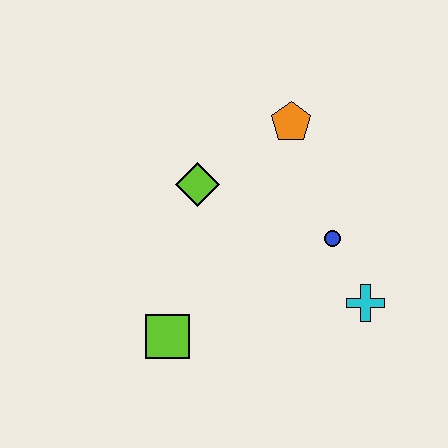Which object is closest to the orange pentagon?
The lime diamond is closest to the orange pentagon.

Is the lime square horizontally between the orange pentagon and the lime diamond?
No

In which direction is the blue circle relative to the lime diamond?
The blue circle is to the right of the lime diamond.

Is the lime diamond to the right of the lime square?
Yes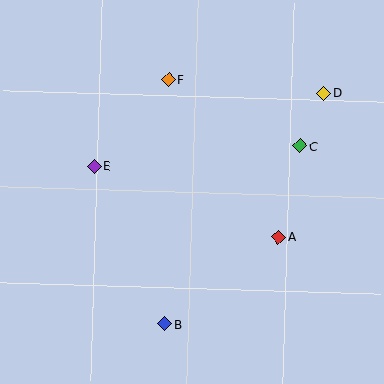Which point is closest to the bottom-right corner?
Point A is closest to the bottom-right corner.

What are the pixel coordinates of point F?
Point F is at (168, 80).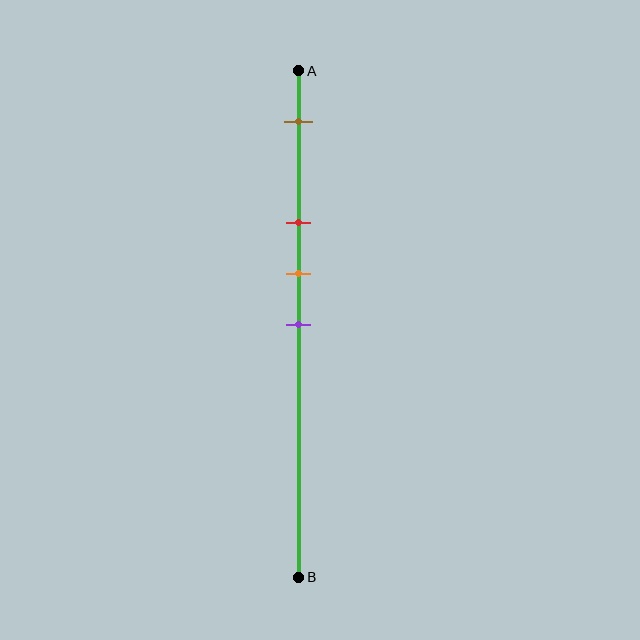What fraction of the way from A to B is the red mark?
The red mark is approximately 30% (0.3) of the way from A to B.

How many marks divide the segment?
There are 4 marks dividing the segment.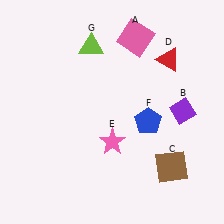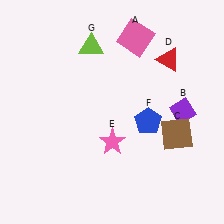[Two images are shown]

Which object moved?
The brown square (C) moved up.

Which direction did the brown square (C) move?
The brown square (C) moved up.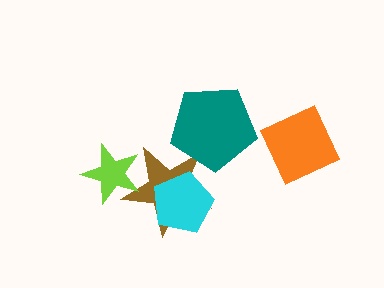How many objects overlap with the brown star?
3 objects overlap with the brown star.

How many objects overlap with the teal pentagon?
1 object overlaps with the teal pentagon.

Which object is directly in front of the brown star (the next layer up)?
The cyan pentagon is directly in front of the brown star.